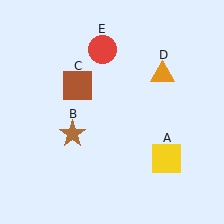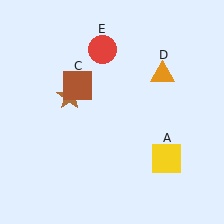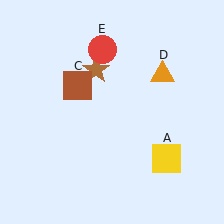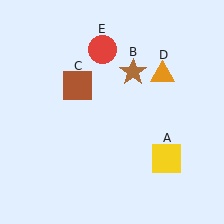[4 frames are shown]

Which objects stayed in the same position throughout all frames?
Yellow square (object A) and brown square (object C) and orange triangle (object D) and red circle (object E) remained stationary.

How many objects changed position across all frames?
1 object changed position: brown star (object B).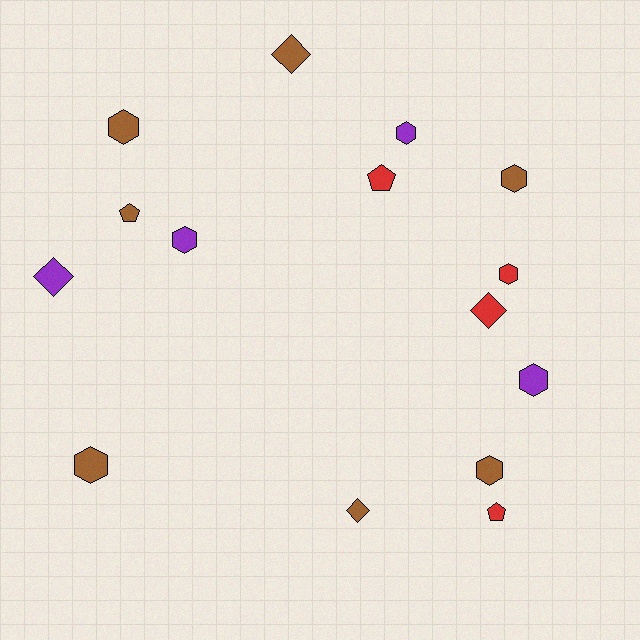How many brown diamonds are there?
There are 2 brown diamonds.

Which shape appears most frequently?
Hexagon, with 8 objects.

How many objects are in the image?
There are 15 objects.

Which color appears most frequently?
Brown, with 7 objects.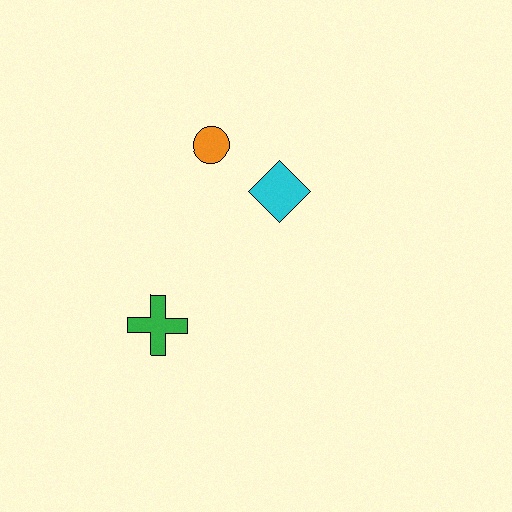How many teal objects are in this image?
There are no teal objects.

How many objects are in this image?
There are 3 objects.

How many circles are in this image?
There is 1 circle.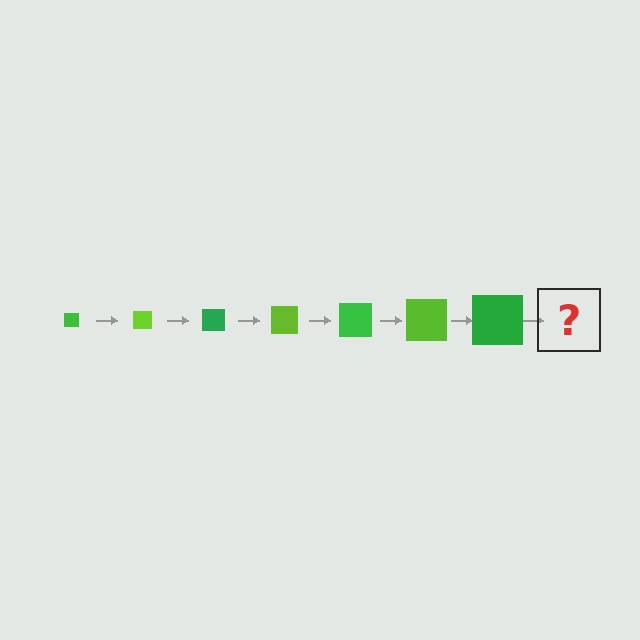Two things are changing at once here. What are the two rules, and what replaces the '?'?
The two rules are that the square grows larger each step and the color cycles through green and lime. The '?' should be a lime square, larger than the previous one.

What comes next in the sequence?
The next element should be a lime square, larger than the previous one.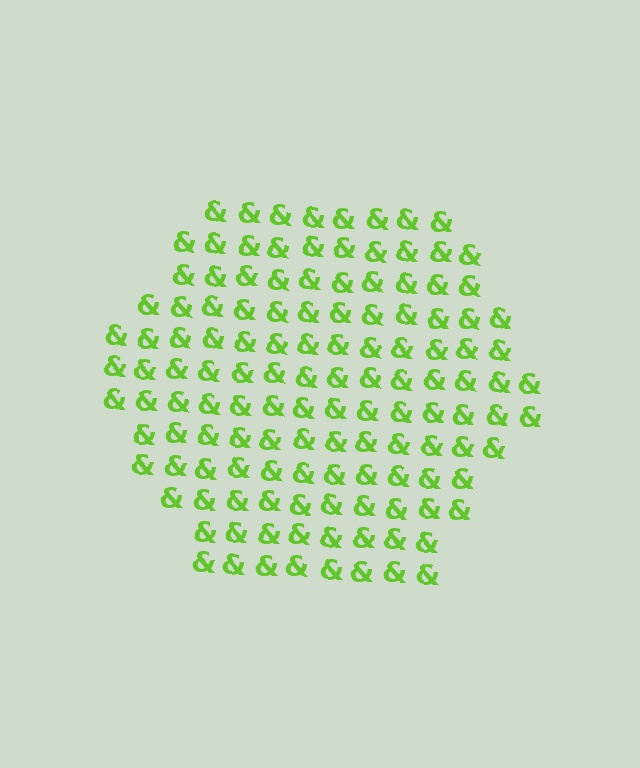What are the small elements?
The small elements are ampersands.